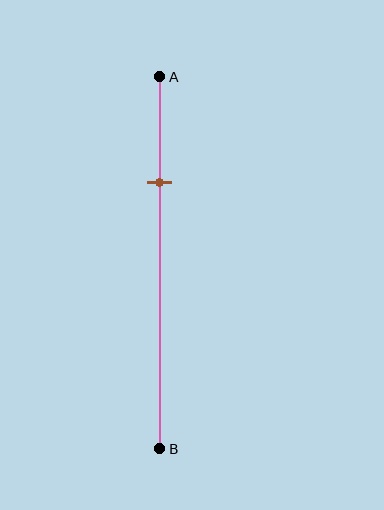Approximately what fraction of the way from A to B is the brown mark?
The brown mark is approximately 30% of the way from A to B.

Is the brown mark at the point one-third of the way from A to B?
No, the mark is at about 30% from A, not at the 33% one-third point.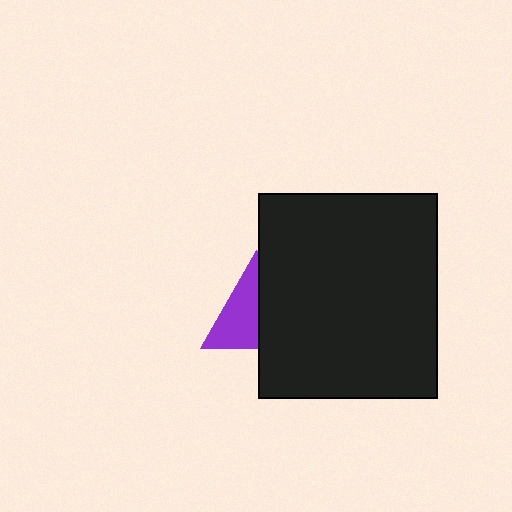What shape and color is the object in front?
The object in front is a black rectangle.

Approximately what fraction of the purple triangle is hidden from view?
Roughly 48% of the purple triangle is hidden behind the black rectangle.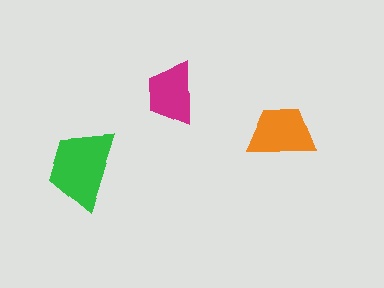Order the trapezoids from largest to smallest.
the green one, the orange one, the magenta one.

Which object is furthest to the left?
The green trapezoid is leftmost.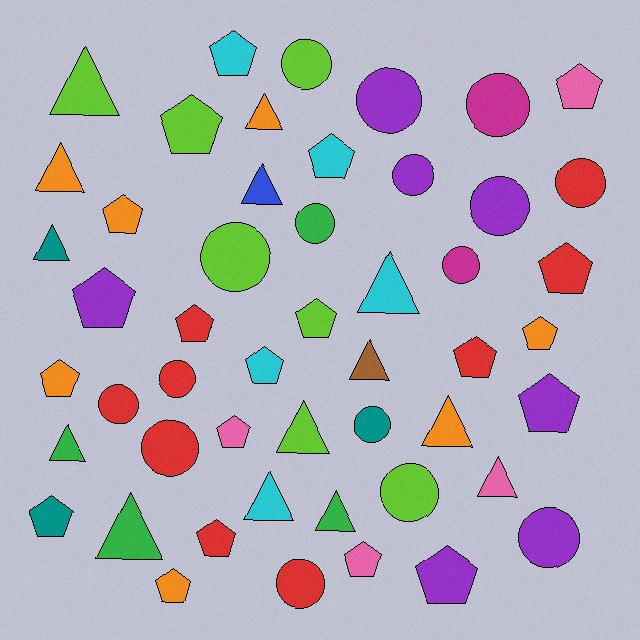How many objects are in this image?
There are 50 objects.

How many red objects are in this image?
There are 9 red objects.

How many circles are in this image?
There are 16 circles.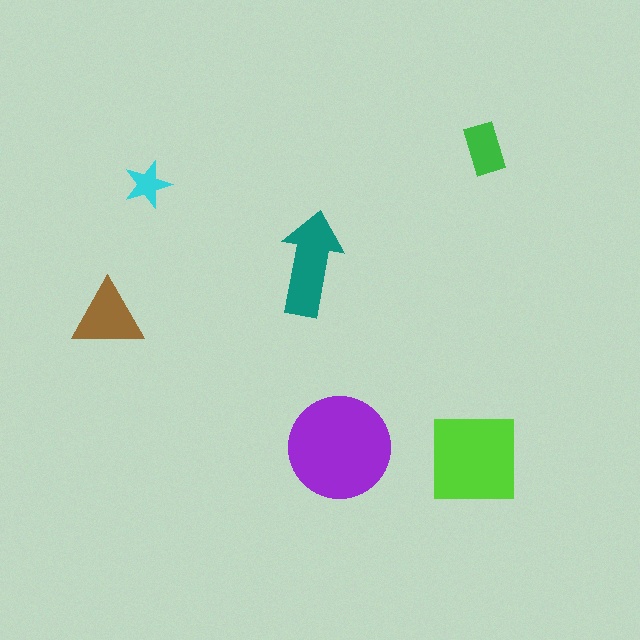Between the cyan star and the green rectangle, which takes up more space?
The green rectangle.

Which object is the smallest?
The cyan star.